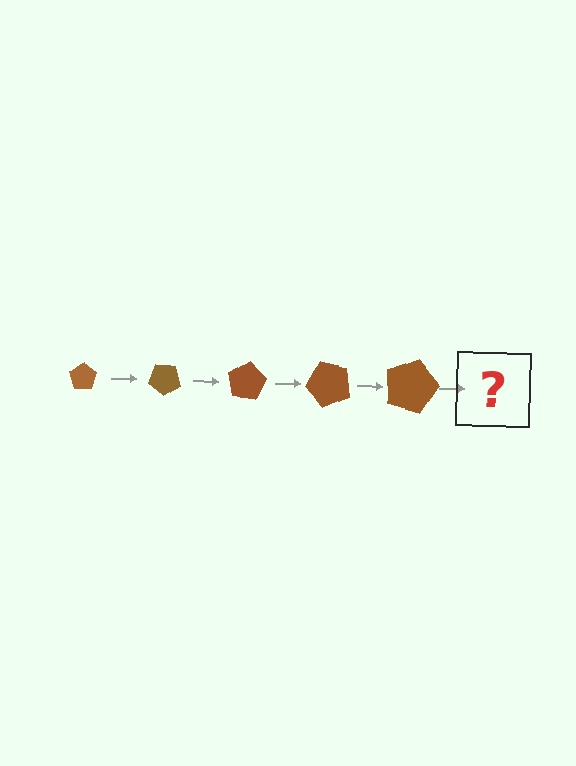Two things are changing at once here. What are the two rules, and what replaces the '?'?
The two rules are that the pentagon grows larger each step and it rotates 40 degrees each step. The '?' should be a pentagon, larger than the previous one and rotated 200 degrees from the start.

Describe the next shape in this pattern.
It should be a pentagon, larger than the previous one and rotated 200 degrees from the start.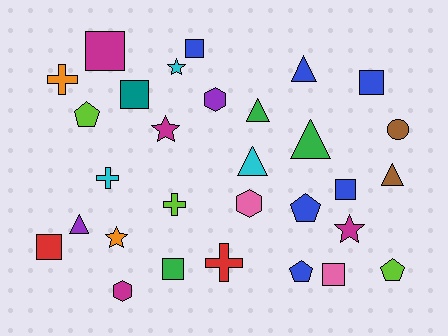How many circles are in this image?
There is 1 circle.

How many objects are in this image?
There are 30 objects.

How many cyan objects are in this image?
There are 3 cyan objects.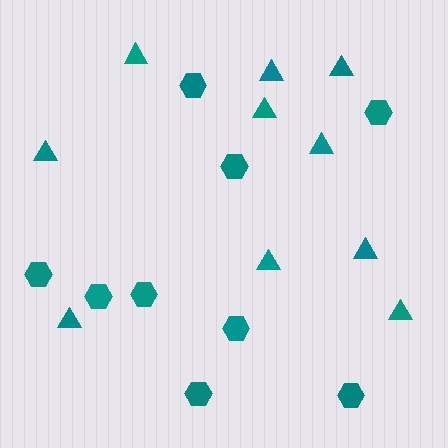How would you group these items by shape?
There are 2 groups: one group of triangles (10) and one group of hexagons (9).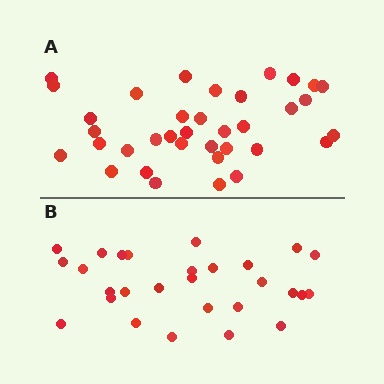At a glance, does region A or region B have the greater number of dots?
Region A (the top region) has more dots.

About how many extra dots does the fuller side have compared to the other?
Region A has roughly 8 or so more dots than region B.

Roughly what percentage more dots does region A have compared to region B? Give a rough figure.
About 30% more.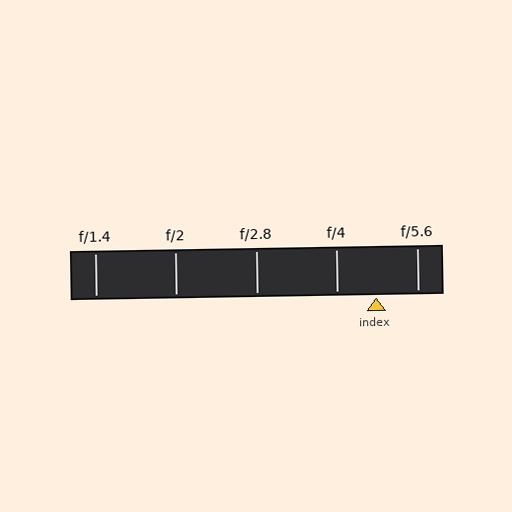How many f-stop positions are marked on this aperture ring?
There are 5 f-stop positions marked.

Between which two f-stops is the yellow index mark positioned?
The index mark is between f/4 and f/5.6.